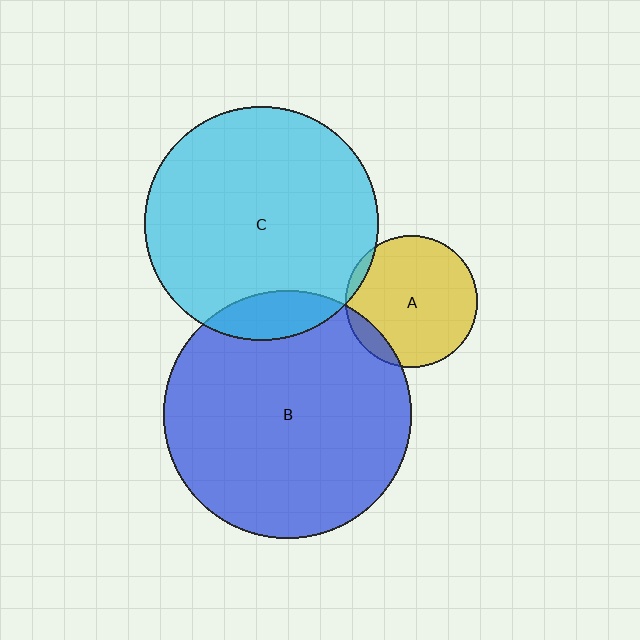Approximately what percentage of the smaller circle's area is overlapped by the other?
Approximately 10%.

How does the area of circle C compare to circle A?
Approximately 3.1 times.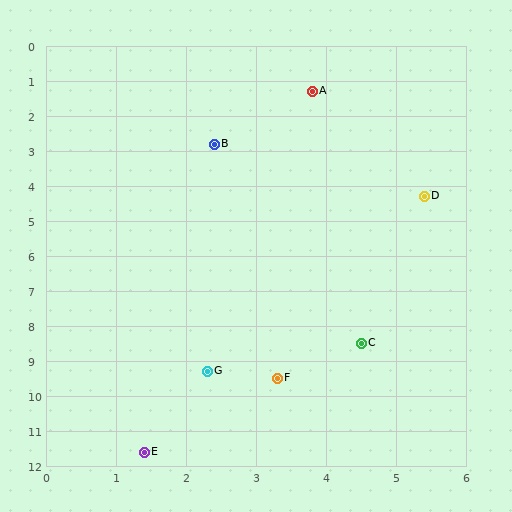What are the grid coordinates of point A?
Point A is at approximately (3.8, 1.3).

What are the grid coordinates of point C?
Point C is at approximately (4.5, 8.5).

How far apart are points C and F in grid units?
Points C and F are about 1.6 grid units apart.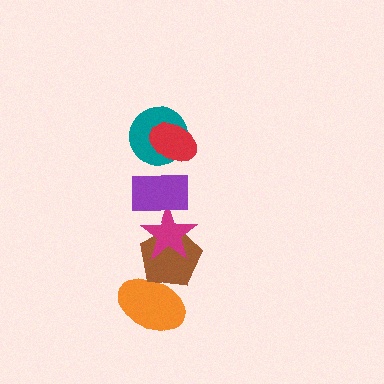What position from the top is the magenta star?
The magenta star is 4th from the top.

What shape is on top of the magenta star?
The purple rectangle is on top of the magenta star.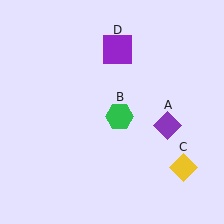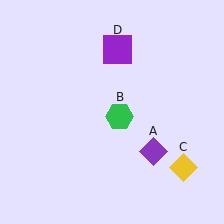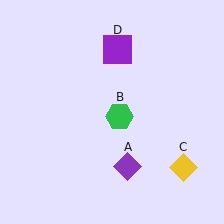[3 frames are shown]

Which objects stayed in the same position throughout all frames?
Green hexagon (object B) and yellow diamond (object C) and purple square (object D) remained stationary.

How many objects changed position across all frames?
1 object changed position: purple diamond (object A).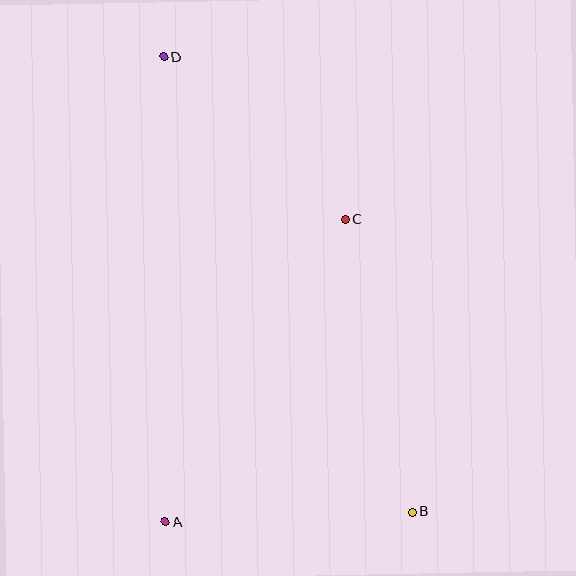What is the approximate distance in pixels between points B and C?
The distance between B and C is approximately 300 pixels.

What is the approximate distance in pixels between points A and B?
The distance between A and B is approximately 247 pixels.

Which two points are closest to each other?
Points C and D are closest to each other.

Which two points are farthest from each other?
Points B and D are farthest from each other.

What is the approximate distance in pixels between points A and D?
The distance between A and D is approximately 465 pixels.